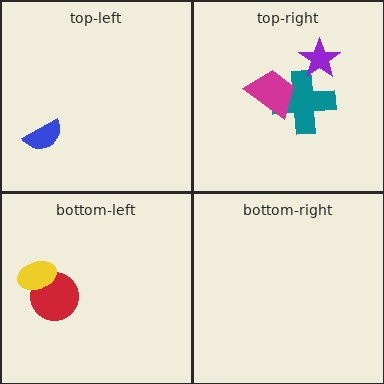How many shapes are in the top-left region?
1.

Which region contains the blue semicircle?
The top-left region.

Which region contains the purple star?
The top-right region.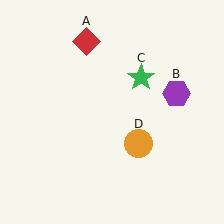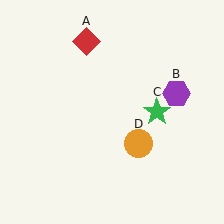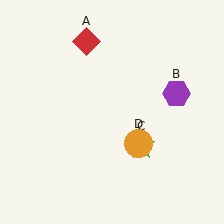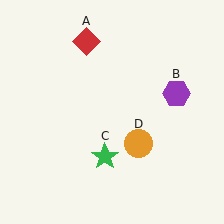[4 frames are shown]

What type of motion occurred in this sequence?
The green star (object C) rotated clockwise around the center of the scene.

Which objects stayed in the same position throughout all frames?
Red diamond (object A) and purple hexagon (object B) and orange circle (object D) remained stationary.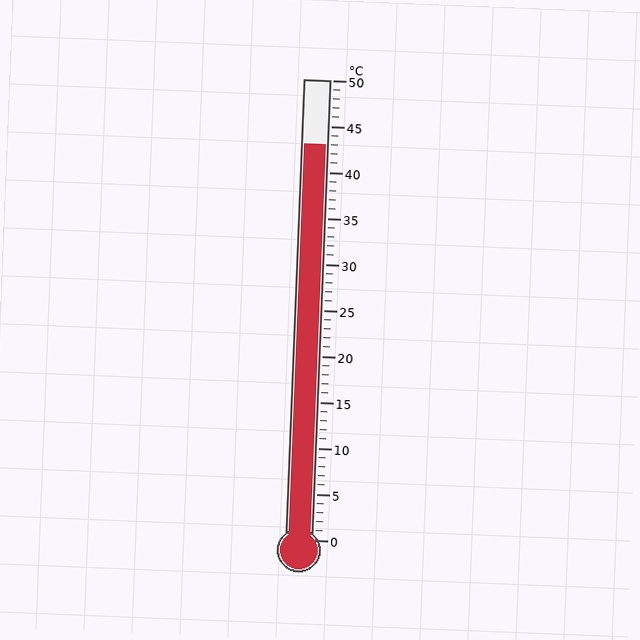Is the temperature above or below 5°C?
The temperature is above 5°C.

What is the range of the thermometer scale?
The thermometer scale ranges from 0°C to 50°C.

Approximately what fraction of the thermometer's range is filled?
The thermometer is filled to approximately 85% of its range.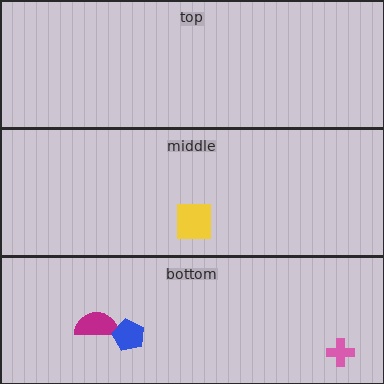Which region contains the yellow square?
The middle region.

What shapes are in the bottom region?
The magenta semicircle, the pink cross, the blue pentagon.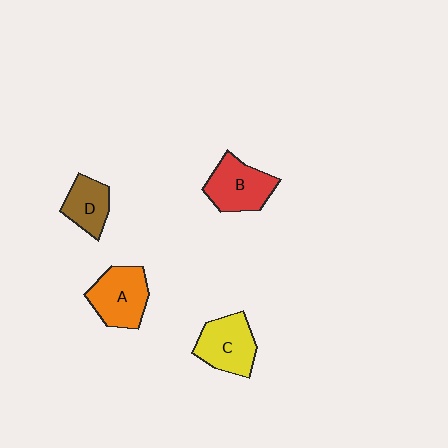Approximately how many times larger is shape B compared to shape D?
Approximately 1.4 times.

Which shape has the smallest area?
Shape D (brown).